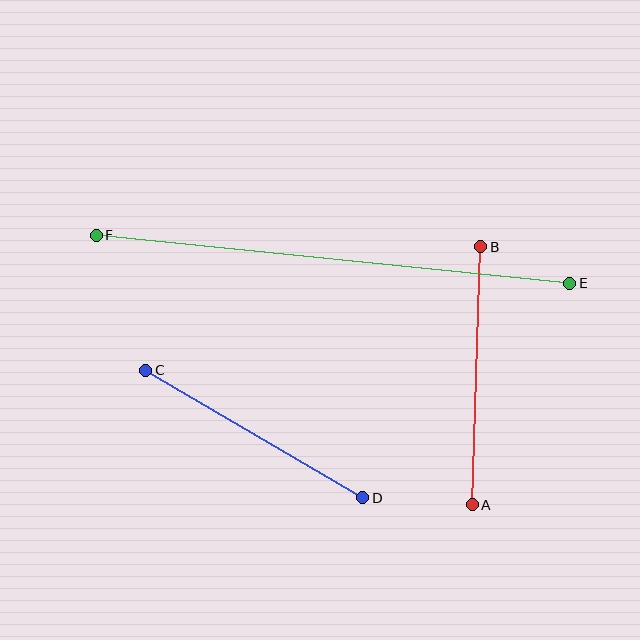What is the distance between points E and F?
The distance is approximately 476 pixels.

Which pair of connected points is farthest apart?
Points E and F are farthest apart.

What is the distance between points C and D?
The distance is approximately 252 pixels.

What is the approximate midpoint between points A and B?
The midpoint is at approximately (477, 376) pixels.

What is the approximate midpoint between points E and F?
The midpoint is at approximately (333, 259) pixels.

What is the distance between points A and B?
The distance is approximately 258 pixels.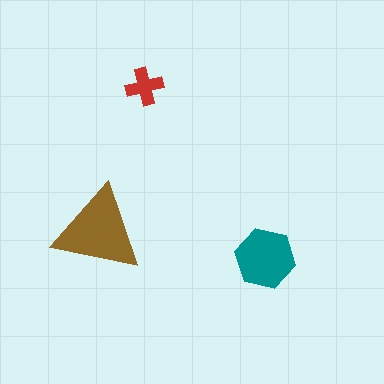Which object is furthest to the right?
The teal hexagon is rightmost.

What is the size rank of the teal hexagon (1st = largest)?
2nd.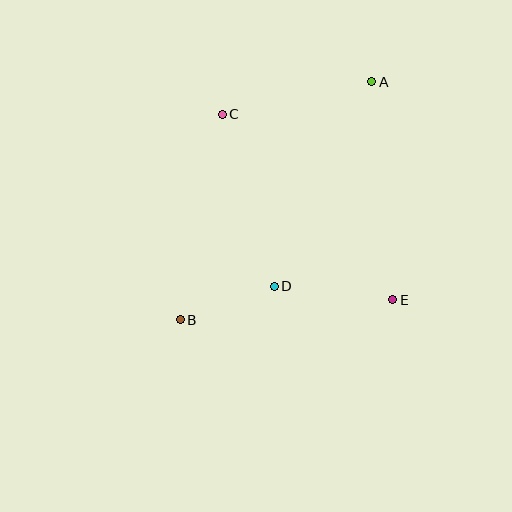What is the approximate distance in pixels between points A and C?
The distance between A and C is approximately 153 pixels.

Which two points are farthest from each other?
Points A and B are farthest from each other.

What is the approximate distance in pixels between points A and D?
The distance between A and D is approximately 227 pixels.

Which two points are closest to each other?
Points B and D are closest to each other.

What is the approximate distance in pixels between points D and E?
The distance between D and E is approximately 120 pixels.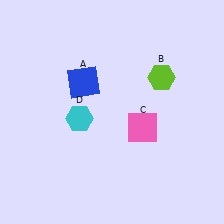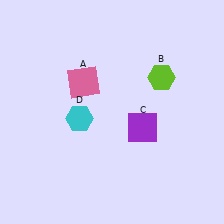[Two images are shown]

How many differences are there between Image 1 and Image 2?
There are 2 differences between the two images.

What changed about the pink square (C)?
In Image 1, C is pink. In Image 2, it changed to purple.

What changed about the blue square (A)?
In Image 1, A is blue. In Image 2, it changed to pink.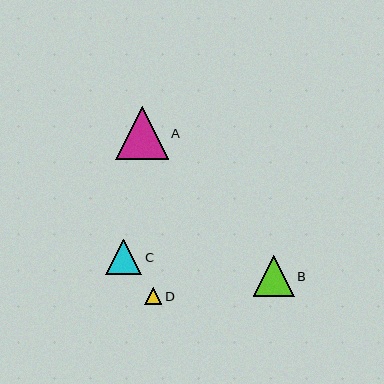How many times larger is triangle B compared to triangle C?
Triangle B is approximately 1.1 times the size of triangle C.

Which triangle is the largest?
Triangle A is the largest with a size of approximately 53 pixels.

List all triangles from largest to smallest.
From largest to smallest: A, B, C, D.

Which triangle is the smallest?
Triangle D is the smallest with a size of approximately 17 pixels.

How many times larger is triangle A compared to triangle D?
Triangle A is approximately 3.1 times the size of triangle D.